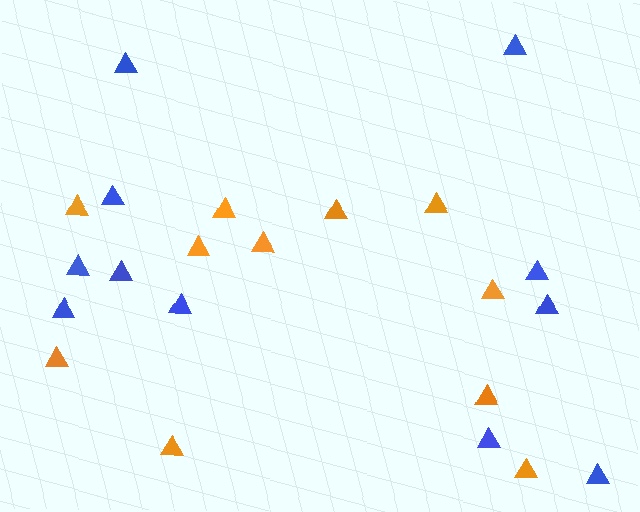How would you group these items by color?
There are 2 groups: one group of blue triangles (11) and one group of orange triangles (11).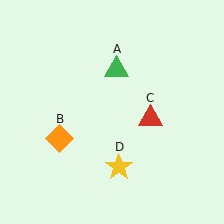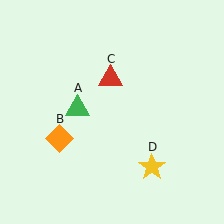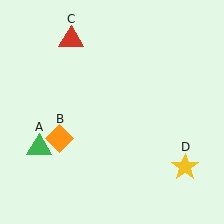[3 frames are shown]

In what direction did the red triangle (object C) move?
The red triangle (object C) moved up and to the left.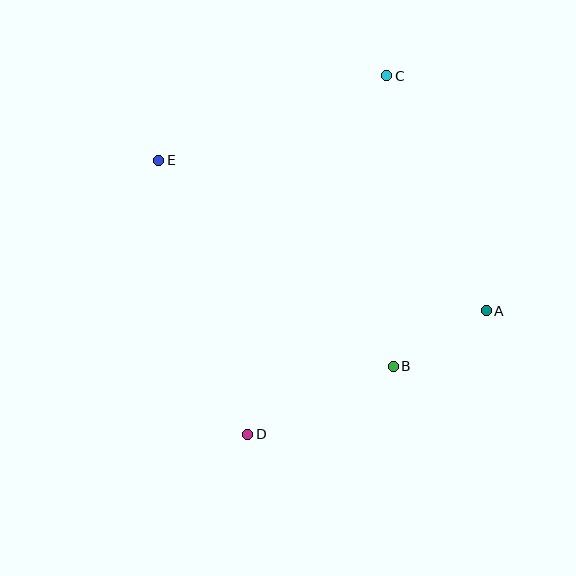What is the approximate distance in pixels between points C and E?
The distance between C and E is approximately 243 pixels.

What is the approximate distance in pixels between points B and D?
The distance between B and D is approximately 160 pixels.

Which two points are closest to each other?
Points A and B are closest to each other.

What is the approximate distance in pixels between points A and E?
The distance between A and E is approximately 360 pixels.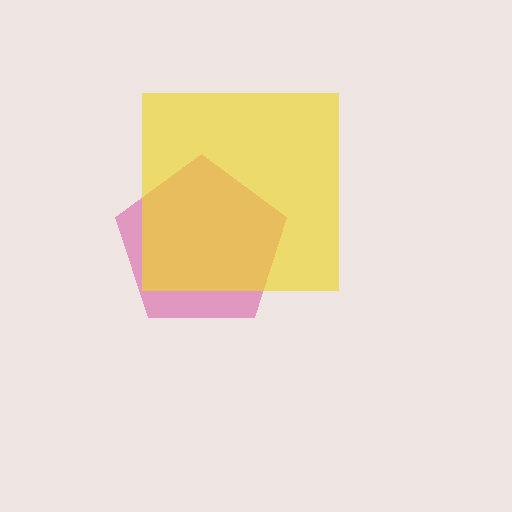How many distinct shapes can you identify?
There are 2 distinct shapes: a magenta pentagon, a yellow square.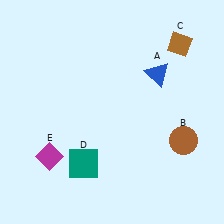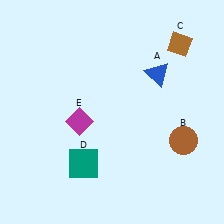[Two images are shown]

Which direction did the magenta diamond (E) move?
The magenta diamond (E) moved up.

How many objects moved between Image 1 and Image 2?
1 object moved between the two images.